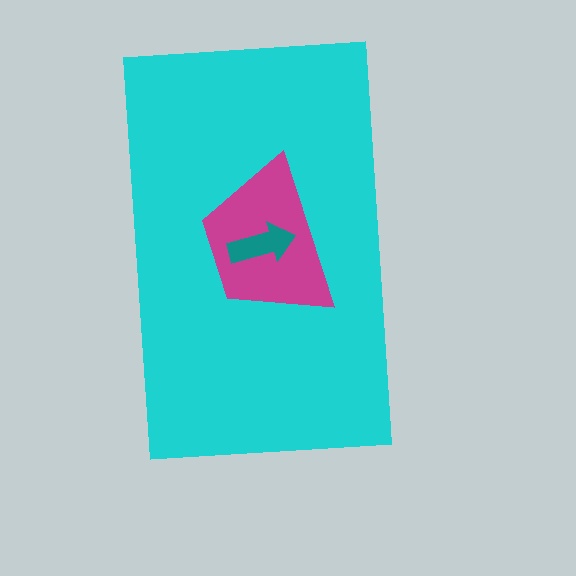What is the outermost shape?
The cyan rectangle.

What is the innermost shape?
The teal arrow.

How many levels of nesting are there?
3.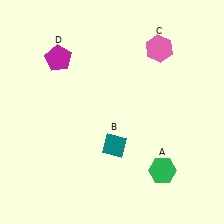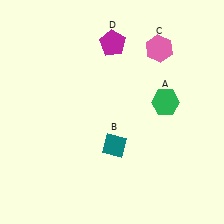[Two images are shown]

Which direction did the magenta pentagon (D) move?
The magenta pentagon (D) moved right.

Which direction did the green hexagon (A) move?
The green hexagon (A) moved up.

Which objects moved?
The objects that moved are: the green hexagon (A), the magenta pentagon (D).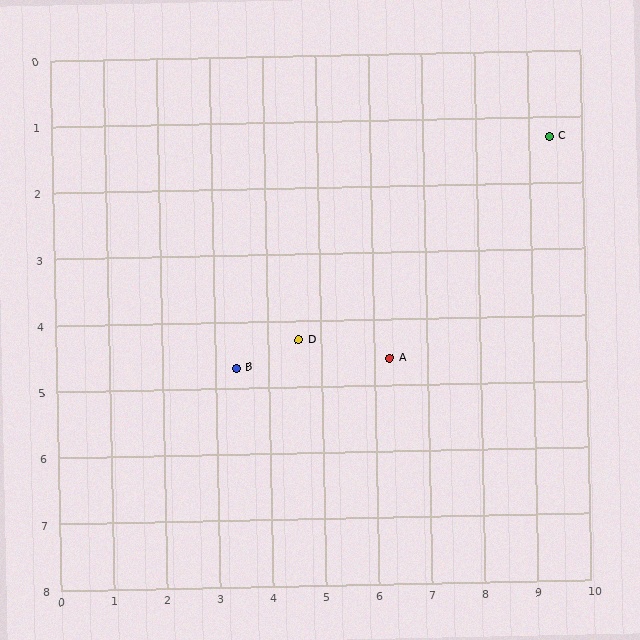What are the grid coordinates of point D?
Point D is at approximately (4.6, 4.3).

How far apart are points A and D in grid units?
Points A and D are about 1.7 grid units apart.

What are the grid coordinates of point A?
Point A is at approximately (6.3, 4.6).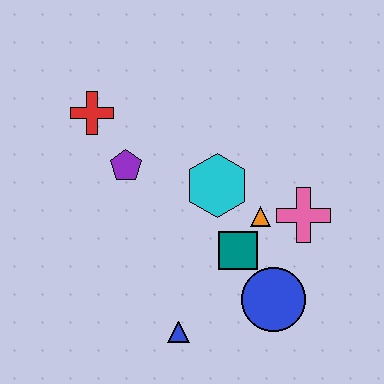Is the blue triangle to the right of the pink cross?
No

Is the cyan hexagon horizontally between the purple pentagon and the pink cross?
Yes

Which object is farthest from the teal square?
The red cross is farthest from the teal square.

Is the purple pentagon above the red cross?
No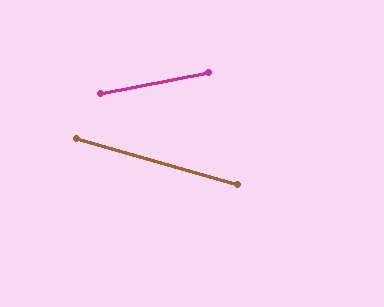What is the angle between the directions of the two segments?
Approximately 27 degrees.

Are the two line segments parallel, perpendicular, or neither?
Neither parallel nor perpendicular — they differ by about 27°.